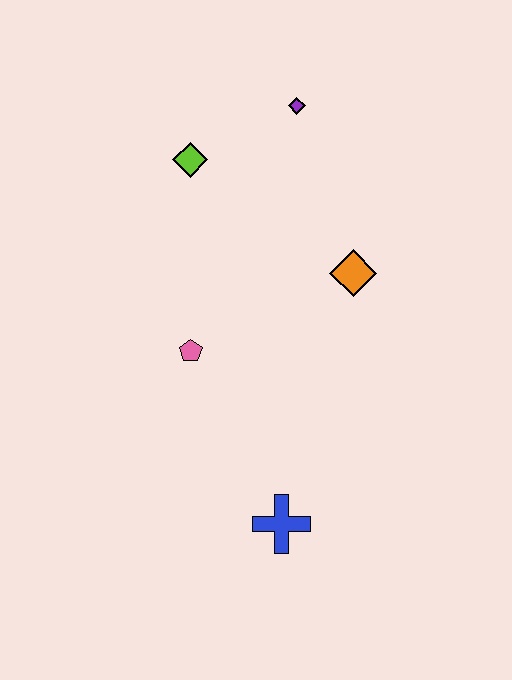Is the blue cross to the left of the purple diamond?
Yes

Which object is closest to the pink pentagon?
The orange diamond is closest to the pink pentagon.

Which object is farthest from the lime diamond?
The blue cross is farthest from the lime diamond.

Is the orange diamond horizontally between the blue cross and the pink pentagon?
No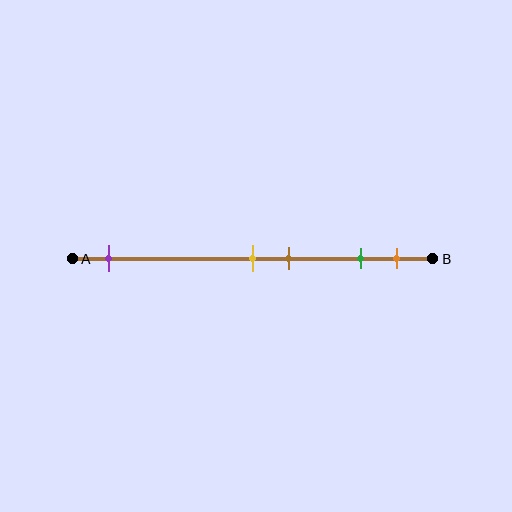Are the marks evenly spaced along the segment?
No, the marks are not evenly spaced.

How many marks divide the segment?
There are 5 marks dividing the segment.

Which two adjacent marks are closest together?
The yellow and brown marks are the closest adjacent pair.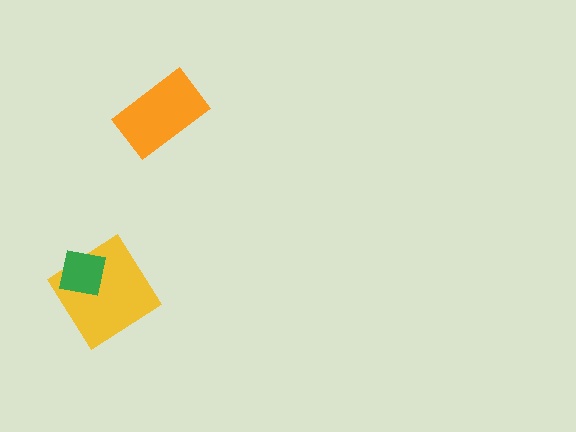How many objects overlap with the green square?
1 object overlaps with the green square.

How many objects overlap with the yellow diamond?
1 object overlaps with the yellow diamond.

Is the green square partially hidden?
No, no other shape covers it.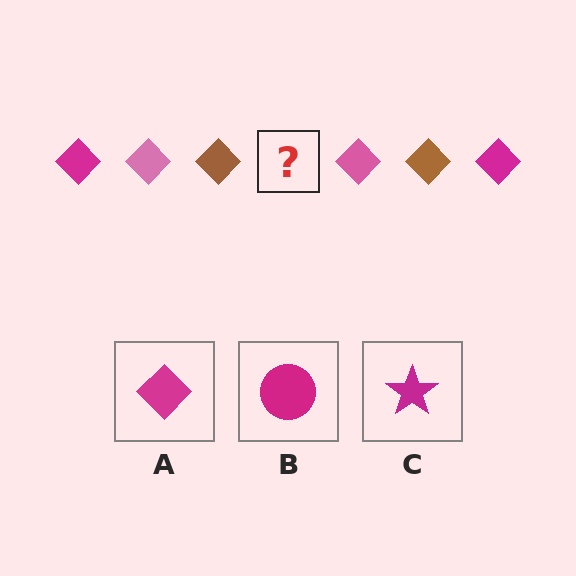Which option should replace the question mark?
Option A.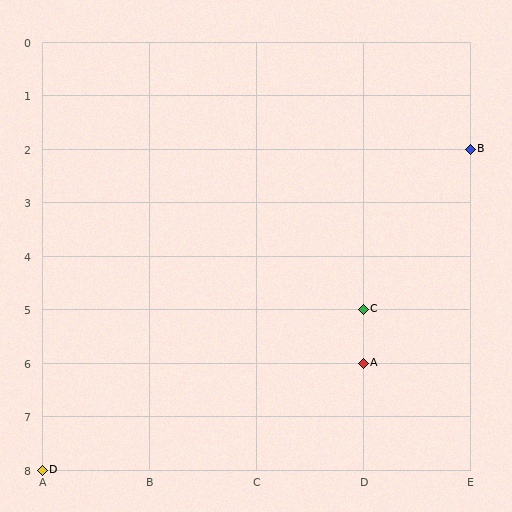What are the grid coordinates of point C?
Point C is at grid coordinates (D, 5).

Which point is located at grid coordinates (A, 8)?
Point D is at (A, 8).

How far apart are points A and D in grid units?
Points A and D are 3 columns and 2 rows apart (about 3.6 grid units diagonally).